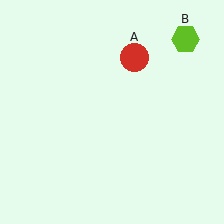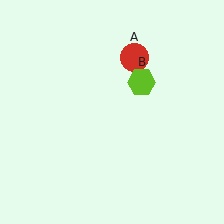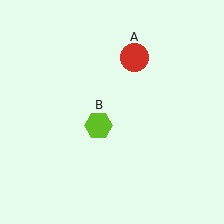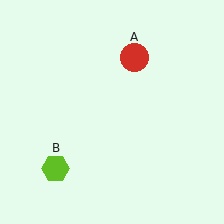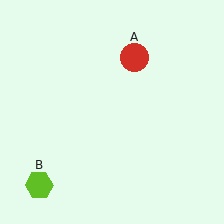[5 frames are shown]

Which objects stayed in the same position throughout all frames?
Red circle (object A) remained stationary.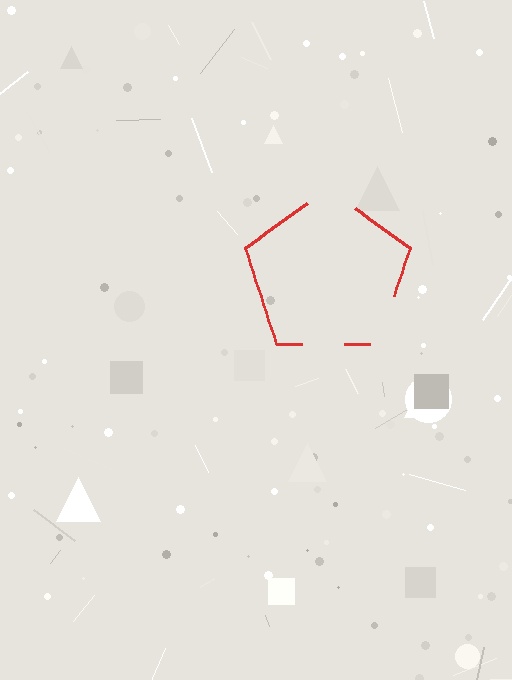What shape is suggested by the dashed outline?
The dashed outline suggests a pentagon.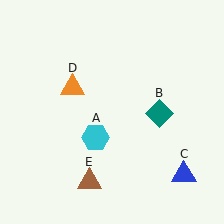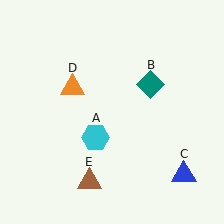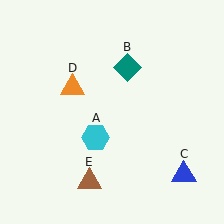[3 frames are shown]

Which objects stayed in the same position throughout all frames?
Cyan hexagon (object A) and blue triangle (object C) and orange triangle (object D) and brown triangle (object E) remained stationary.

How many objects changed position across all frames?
1 object changed position: teal diamond (object B).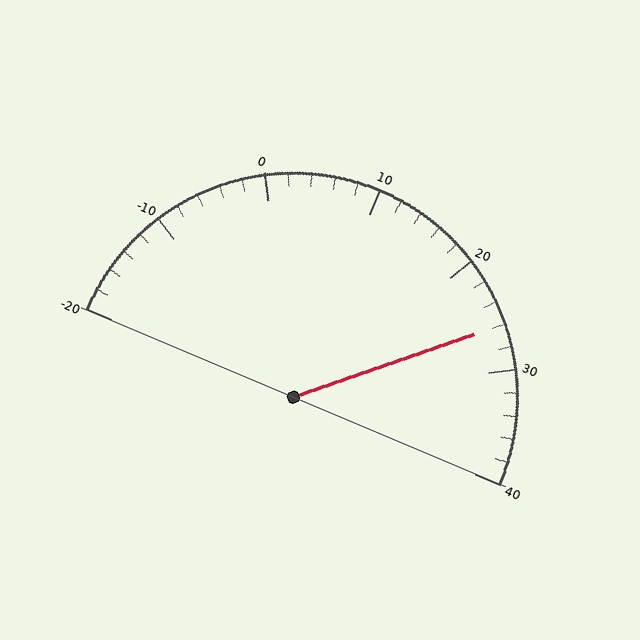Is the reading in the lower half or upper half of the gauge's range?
The reading is in the upper half of the range (-20 to 40).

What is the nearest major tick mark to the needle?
The nearest major tick mark is 30.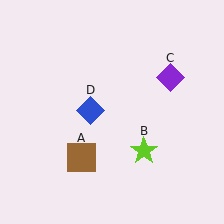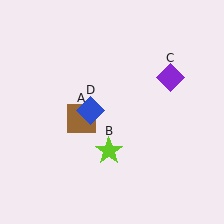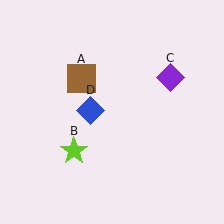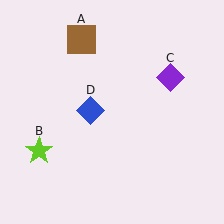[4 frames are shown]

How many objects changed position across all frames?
2 objects changed position: brown square (object A), lime star (object B).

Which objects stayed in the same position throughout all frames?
Purple diamond (object C) and blue diamond (object D) remained stationary.